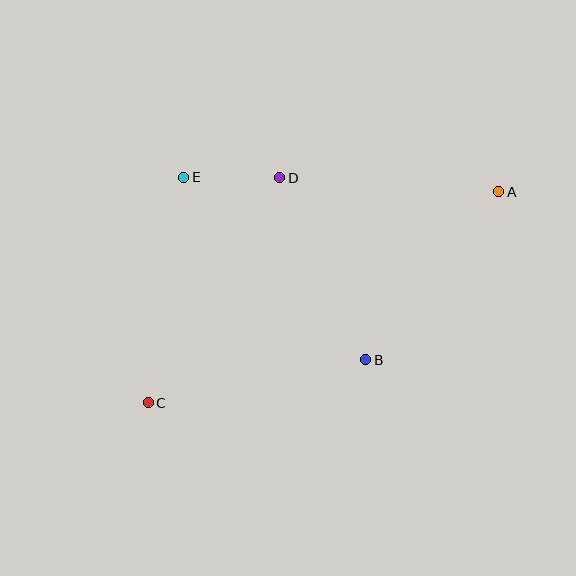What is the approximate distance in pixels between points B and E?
The distance between B and E is approximately 258 pixels.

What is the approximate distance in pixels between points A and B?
The distance between A and B is approximately 214 pixels.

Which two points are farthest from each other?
Points A and C are farthest from each other.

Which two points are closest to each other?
Points D and E are closest to each other.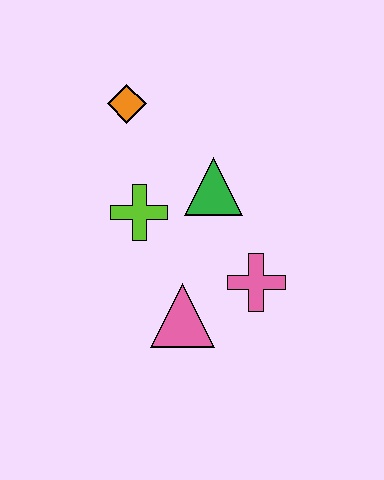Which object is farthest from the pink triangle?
The orange diamond is farthest from the pink triangle.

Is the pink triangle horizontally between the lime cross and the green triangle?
Yes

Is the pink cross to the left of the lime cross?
No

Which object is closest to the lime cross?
The green triangle is closest to the lime cross.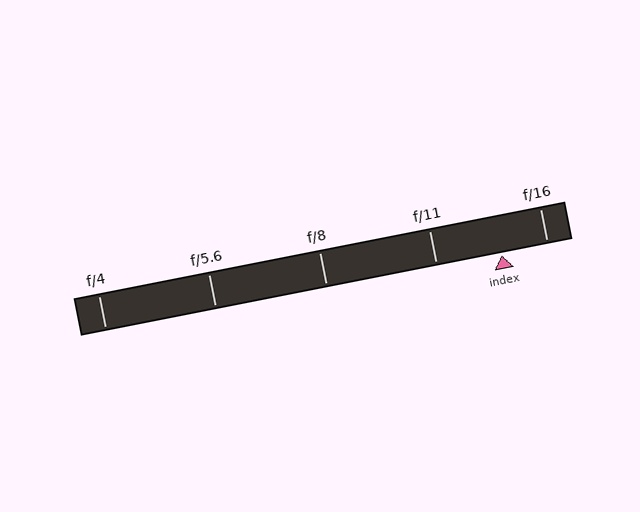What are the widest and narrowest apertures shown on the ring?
The widest aperture shown is f/4 and the narrowest is f/16.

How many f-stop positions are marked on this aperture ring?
There are 5 f-stop positions marked.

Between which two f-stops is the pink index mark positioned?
The index mark is between f/11 and f/16.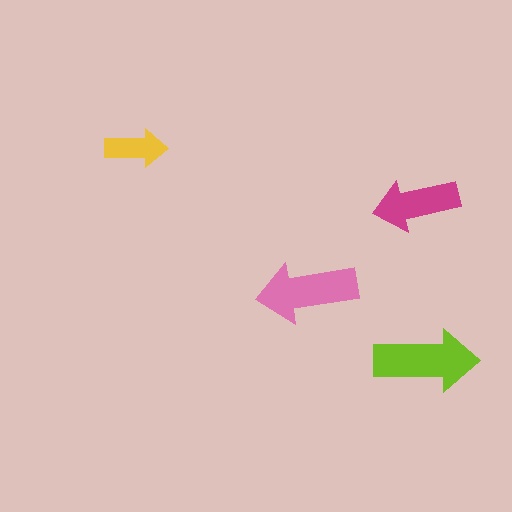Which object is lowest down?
The lime arrow is bottommost.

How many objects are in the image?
There are 4 objects in the image.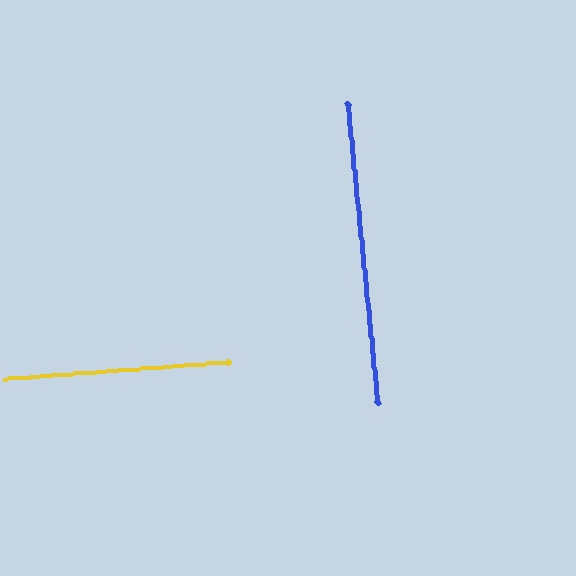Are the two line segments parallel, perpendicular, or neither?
Perpendicular — they meet at approximately 89°.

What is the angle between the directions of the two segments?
Approximately 89 degrees.